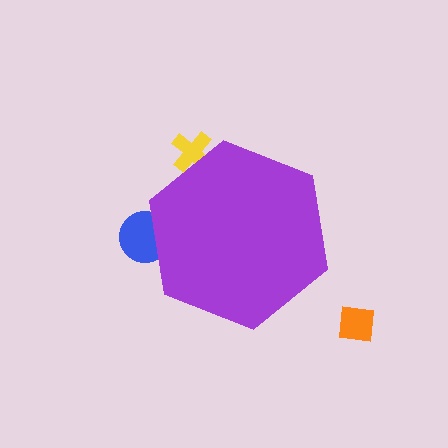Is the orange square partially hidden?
No, the orange square is fully visible.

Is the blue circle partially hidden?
Yes, the blue circle is partially hidden behind the purple hexagon.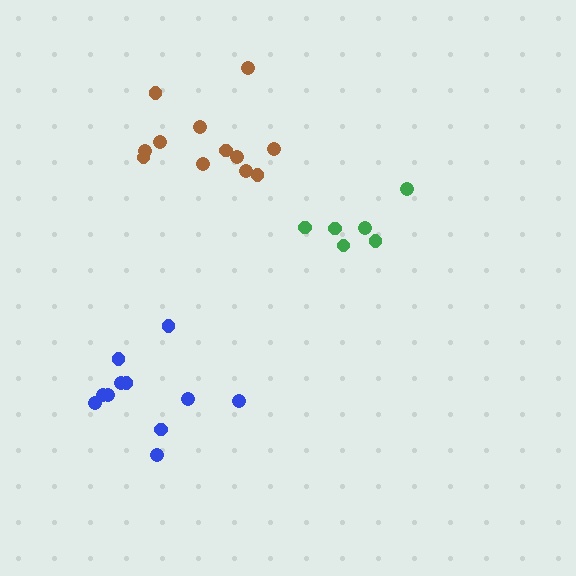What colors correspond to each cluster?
The clusters are colored: blue, green, brown.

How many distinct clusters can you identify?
There are 3 distinct clusters.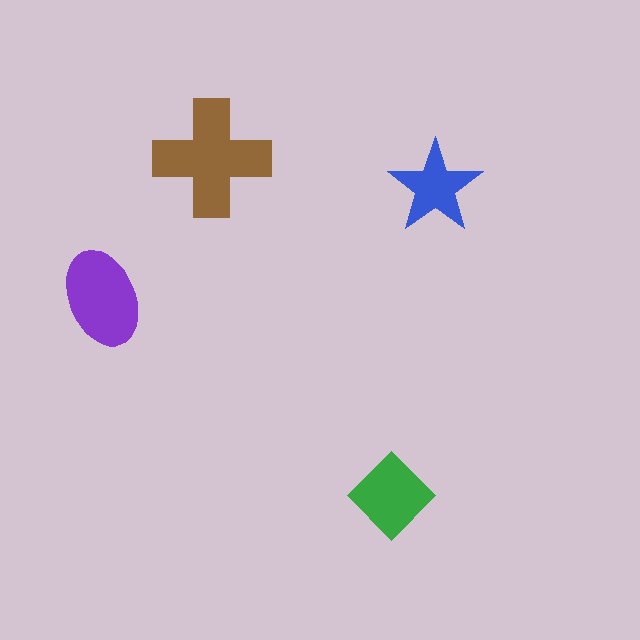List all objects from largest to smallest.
The brown cross, the purple ellipse, the green diamond, the blue star.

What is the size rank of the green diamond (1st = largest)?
3rd.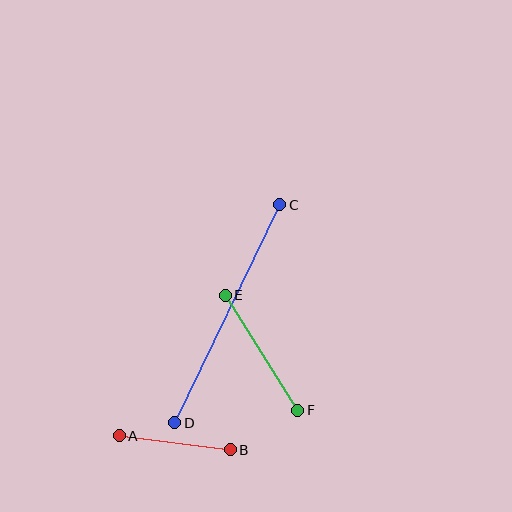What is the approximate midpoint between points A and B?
The midpoint is at approximately (175, 443) pixels.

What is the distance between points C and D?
The distance is approximately 242 pixels.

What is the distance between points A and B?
The distance is approximately 112 pixels.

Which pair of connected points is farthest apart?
Points C and D are farthest apart.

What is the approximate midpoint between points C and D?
The midpoint is at approximately (227, 314) pixels.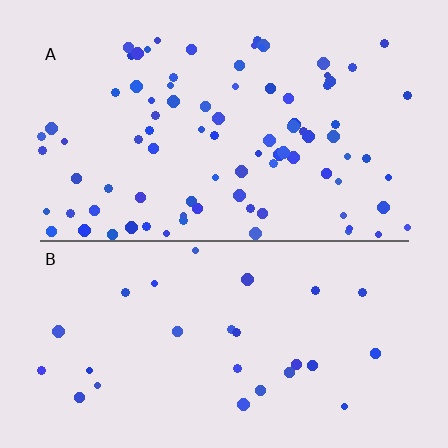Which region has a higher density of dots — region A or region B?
A (the top).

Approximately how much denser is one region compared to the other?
Approximately 3.2× — region A over region B.